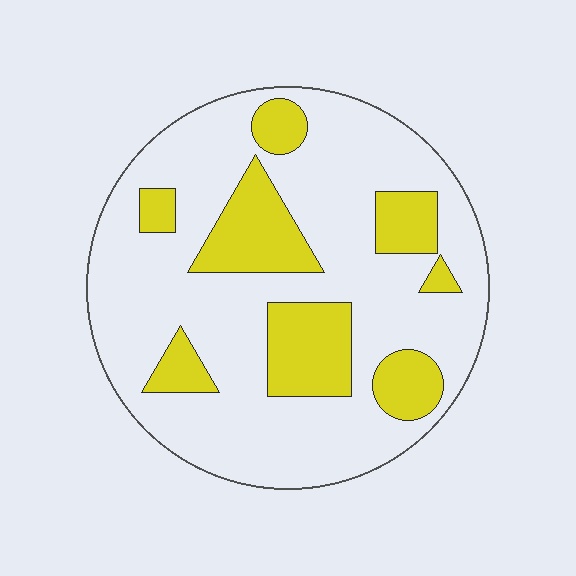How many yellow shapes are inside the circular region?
8.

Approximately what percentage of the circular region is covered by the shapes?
Approximately 25%.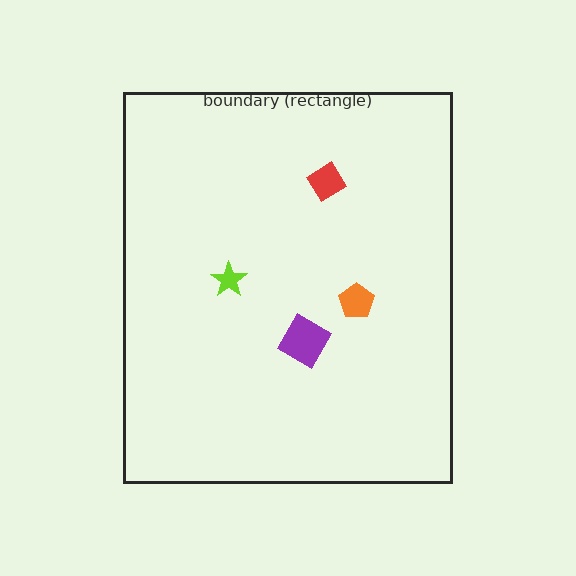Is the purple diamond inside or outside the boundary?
Inside.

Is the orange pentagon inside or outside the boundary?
Inside.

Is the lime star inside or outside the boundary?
Inside.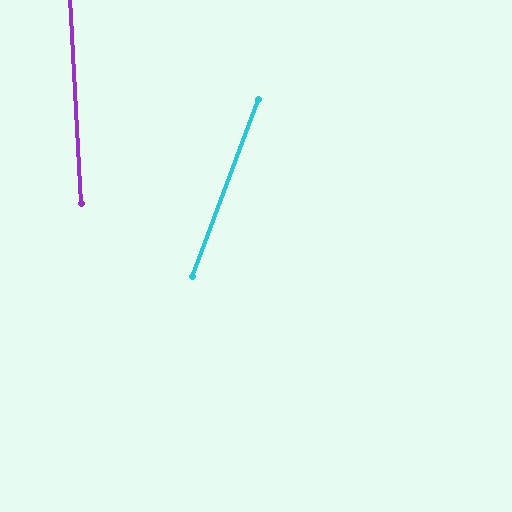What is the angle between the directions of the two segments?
Approximately 24 degrees.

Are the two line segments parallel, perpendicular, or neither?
Neither parallel nor perpendicular — they differ by about 24°.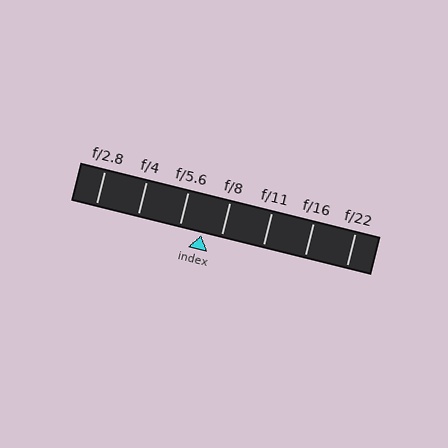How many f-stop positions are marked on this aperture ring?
There are 7 f-stop positions marked.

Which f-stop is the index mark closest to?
The index mark is closest to f/8.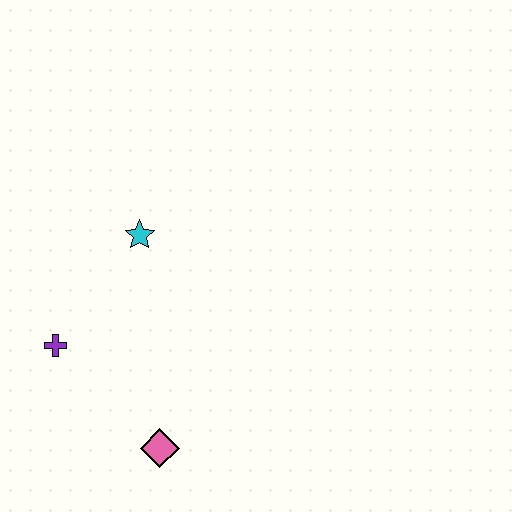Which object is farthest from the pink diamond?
The cyan star is farthest from the pink diamond.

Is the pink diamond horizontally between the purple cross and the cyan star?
No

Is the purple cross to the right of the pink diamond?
No